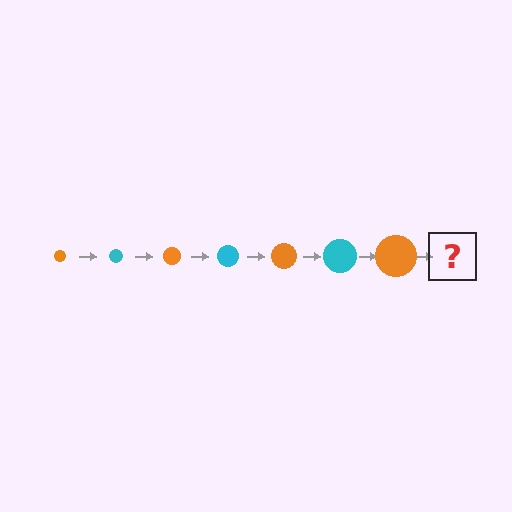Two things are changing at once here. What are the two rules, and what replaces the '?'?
The two rules are that the circle grows larger each step and the color cycles through orange and cyan. The '?' should be a cyan circle, larger than the previous one.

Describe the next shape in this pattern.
It should be a cyan circle, larger than the previous one.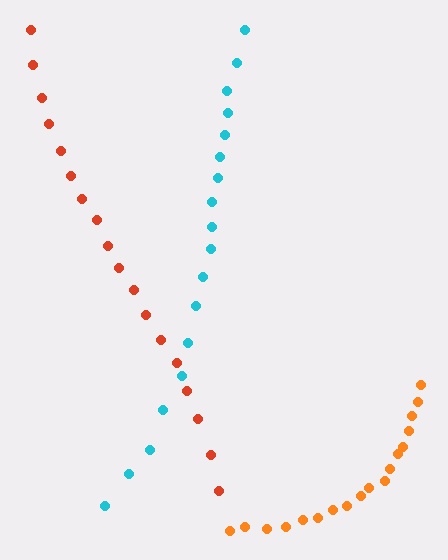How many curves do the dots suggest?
There are 3 distinct paths.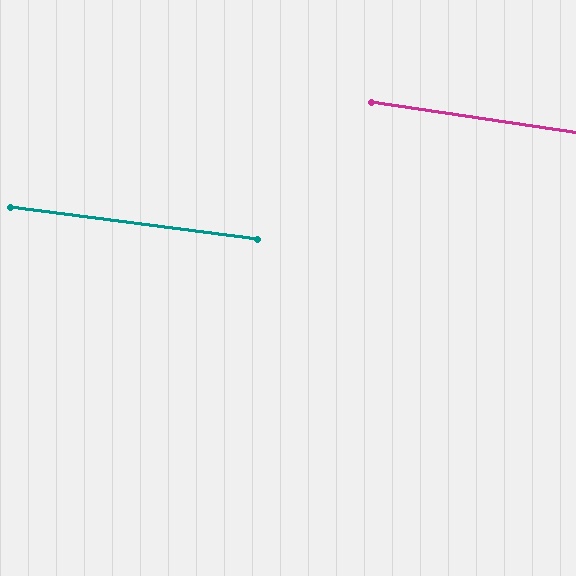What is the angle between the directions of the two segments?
Approximately 1 degree.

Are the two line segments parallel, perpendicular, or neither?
Parallel — their directions differ by only 1.2°.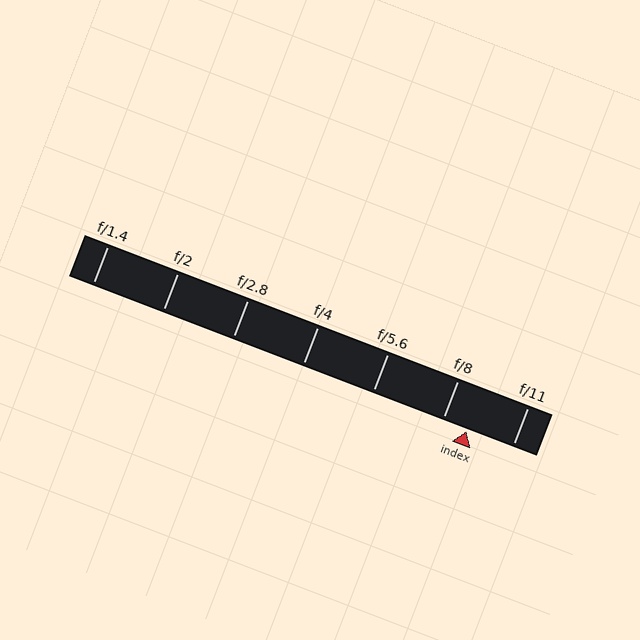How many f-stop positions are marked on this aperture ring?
There are 7 f-stop positions marked.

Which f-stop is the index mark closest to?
The index mark is closest to f/8.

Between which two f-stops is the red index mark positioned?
The index mark is between f/8 and f/11.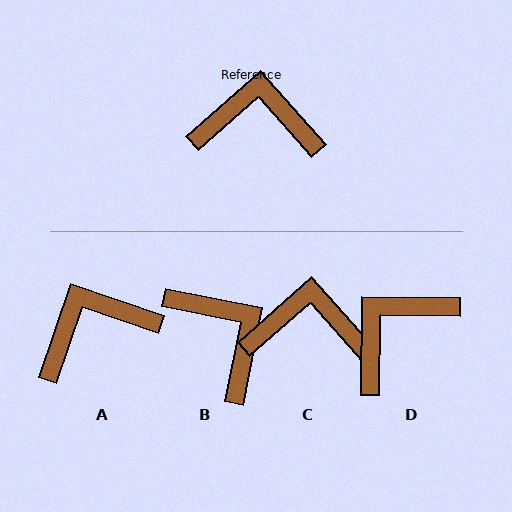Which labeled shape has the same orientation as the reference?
C.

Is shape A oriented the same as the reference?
No, it is off by about 30 degrees.